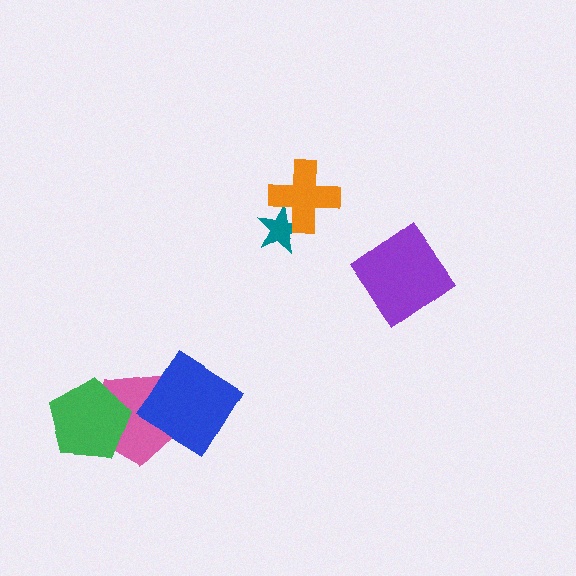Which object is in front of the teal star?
The orange cross is in front of the teal star.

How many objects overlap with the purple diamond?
0 objects overlap with the purple diamond.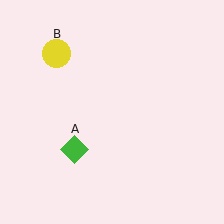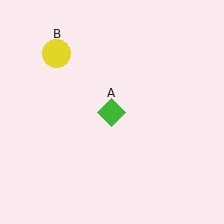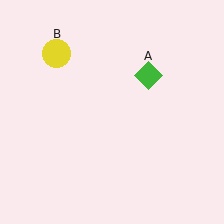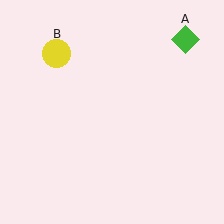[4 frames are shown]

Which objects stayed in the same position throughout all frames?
Yellow circle (object B) remained stationary.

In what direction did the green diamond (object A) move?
The green diamond (object A) moved up and to the right.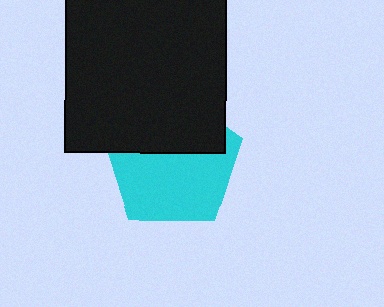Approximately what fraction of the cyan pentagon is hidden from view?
Roughly 40% of the cyan pentagon is hidden behind the black square.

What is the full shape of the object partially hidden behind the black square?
The partially hidden object is a cyan pentagon.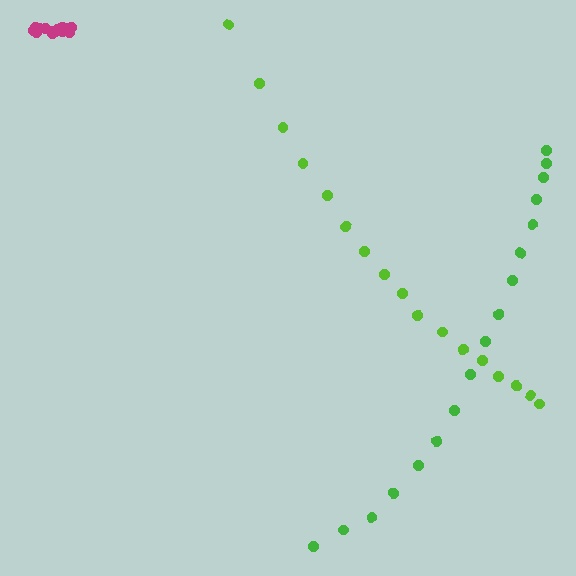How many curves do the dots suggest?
There are 3 distinct paths.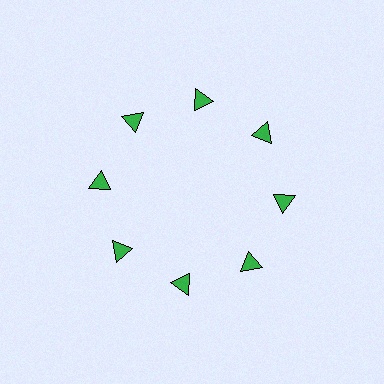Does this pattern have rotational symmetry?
Yes, this pattern has 8-fold rotational symmetry. It looks the same after rotating 45 degrees around the center.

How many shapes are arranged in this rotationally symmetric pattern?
There are 8 shapes, arranged in 8 groups of 1.